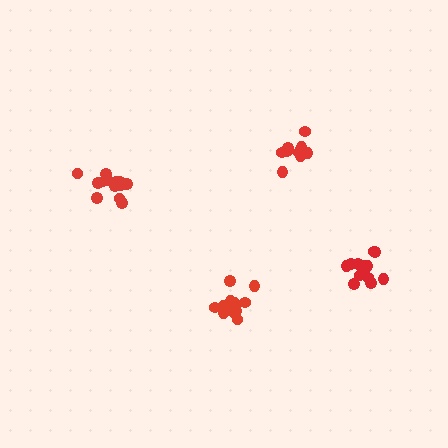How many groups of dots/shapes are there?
There are 4 groups.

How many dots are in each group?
Group 1: 14 dots, Group 2: 14 dots, Group 3: 14 dots, Group 4: 12 dots (54 total).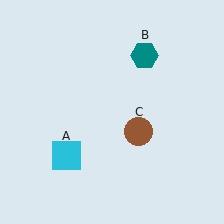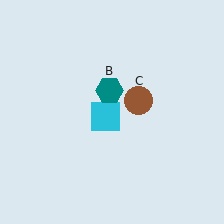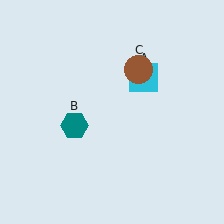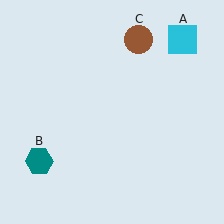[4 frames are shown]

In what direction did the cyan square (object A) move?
The cyan square (object A) moved up and to the right.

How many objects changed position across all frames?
3 objects changed position: cyan square (object A), teal hexagon (object B), brown circle (object C).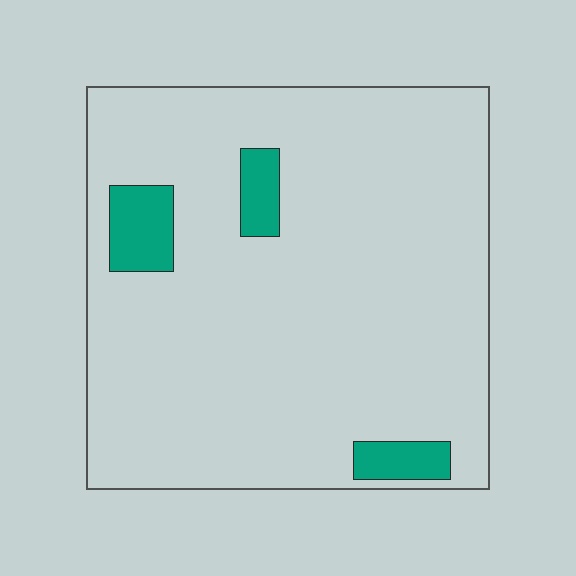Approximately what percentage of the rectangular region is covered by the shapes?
Approximately 10%.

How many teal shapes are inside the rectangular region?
3.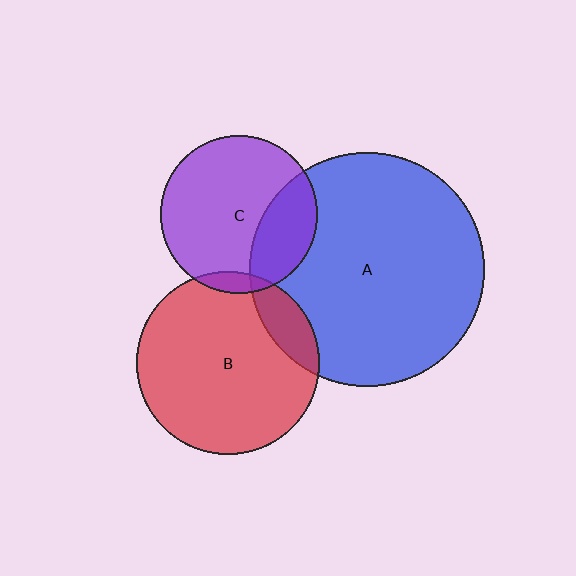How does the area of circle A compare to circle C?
Approximately 2.2 times.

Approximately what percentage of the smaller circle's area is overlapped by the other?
Approximately 15%.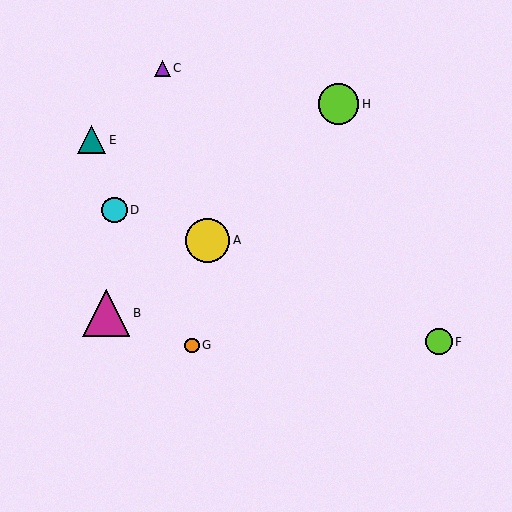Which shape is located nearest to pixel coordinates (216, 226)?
The yellow circle (labeled A) at (208, 240) is nearest to that location.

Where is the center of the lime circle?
The center of the lime circle is at (338, 104).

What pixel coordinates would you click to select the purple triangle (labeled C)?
Click at (162, 68) to select the purple triangle C.